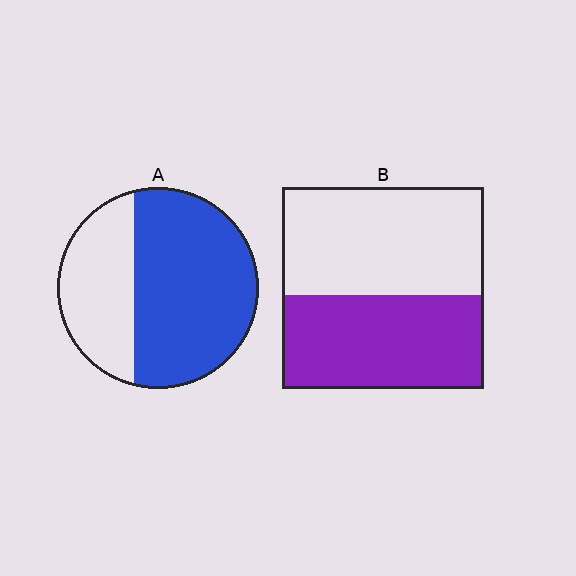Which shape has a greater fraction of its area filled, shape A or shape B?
Shape A.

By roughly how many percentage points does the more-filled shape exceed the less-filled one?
By roughly 20 percentage points (A over B).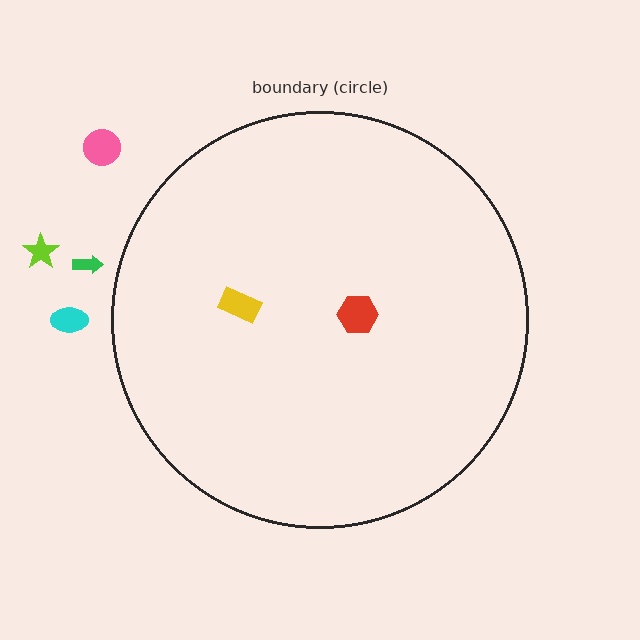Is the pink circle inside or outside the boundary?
Outside.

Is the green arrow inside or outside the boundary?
Outside.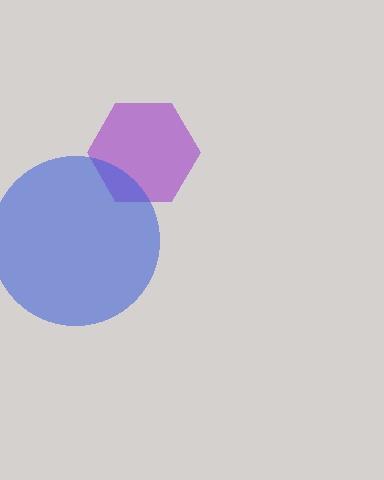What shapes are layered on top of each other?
The layered shapes are: a purple hexagon, a blue circle.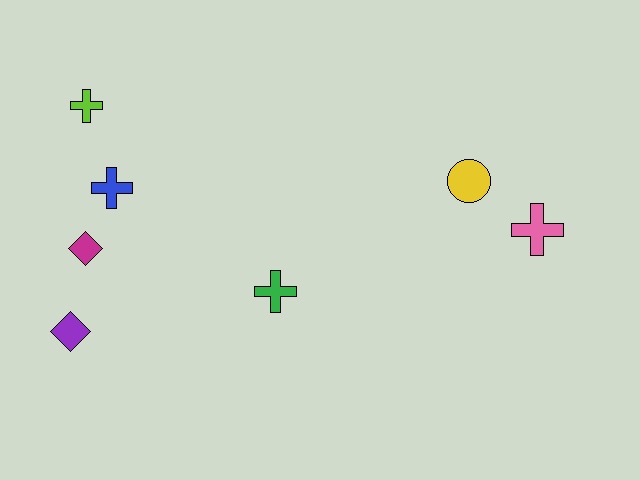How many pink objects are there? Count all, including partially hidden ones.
There is 1 pink object.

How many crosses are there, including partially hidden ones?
There are 4 crosses.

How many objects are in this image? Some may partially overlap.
There are 7 objects.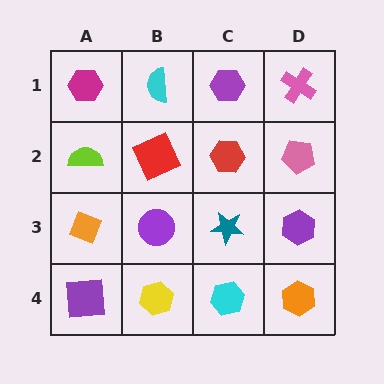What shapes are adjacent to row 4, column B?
A purple circle (row 3, column B), a purple square (row 4, column A), a cyan hexagon (row 4, column C).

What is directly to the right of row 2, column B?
A red hexagon.